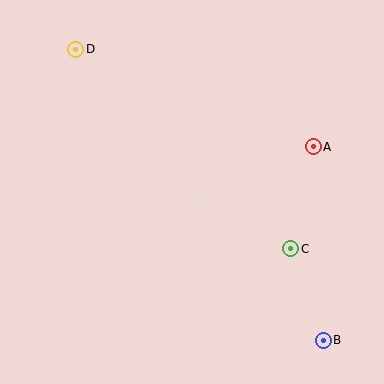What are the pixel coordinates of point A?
Point A is at (313, 147).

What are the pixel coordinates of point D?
Point D is at (76, 49).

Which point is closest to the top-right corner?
Point A is closest to the top-right corner.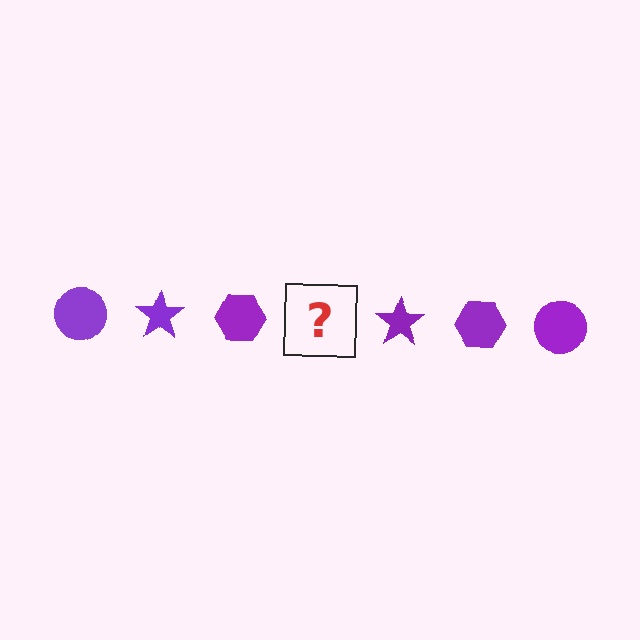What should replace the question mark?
The question mark should be replaced with a purple circle.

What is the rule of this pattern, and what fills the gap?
The rule is that the pattern cycles through circle, star, hexagon shapes in purple. The gap should be filled with a purple circle.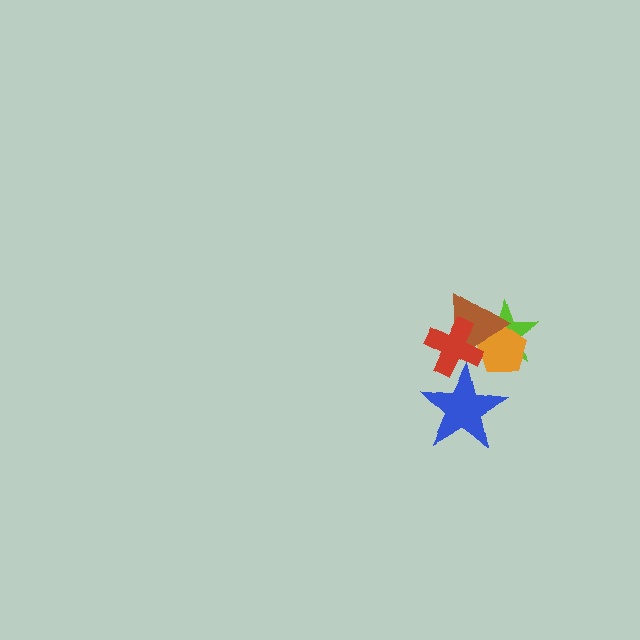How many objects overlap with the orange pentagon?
3 objects overlap with the orange pentagon.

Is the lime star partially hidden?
Yes, it is partially covered by another shape.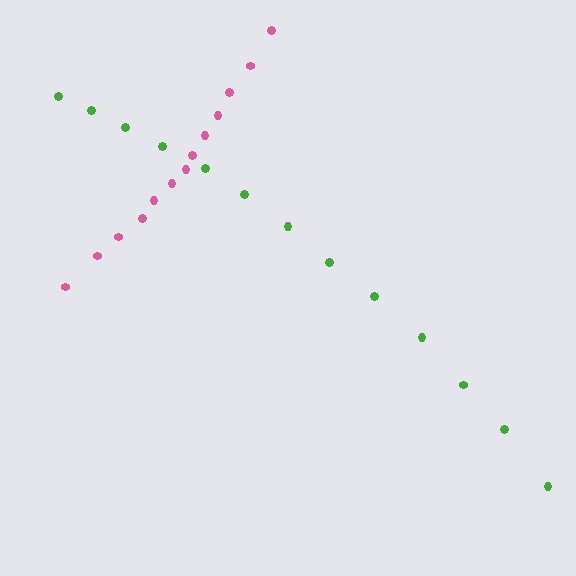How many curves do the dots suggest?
There are 2 distinct paths.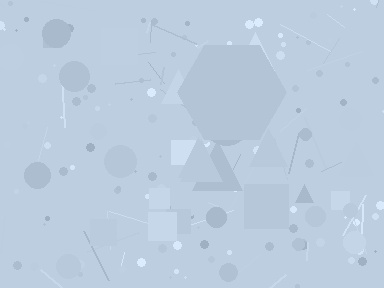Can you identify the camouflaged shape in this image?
The camouflaged shape is a hexagon.